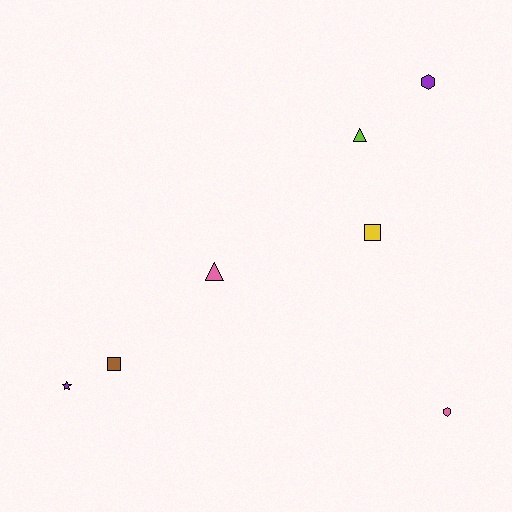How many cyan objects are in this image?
There are no cyan objects.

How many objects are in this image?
There are 7 objects.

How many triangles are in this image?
There are 2 triangles.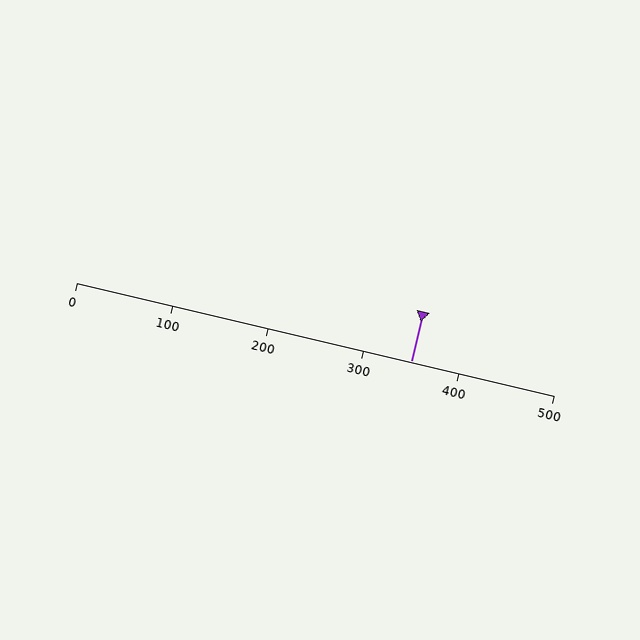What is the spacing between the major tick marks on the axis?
The major ticks are spaced 100 apart.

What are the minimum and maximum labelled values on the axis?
The axis runs from 0 to 500.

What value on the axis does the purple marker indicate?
The marker indicates approximately 350.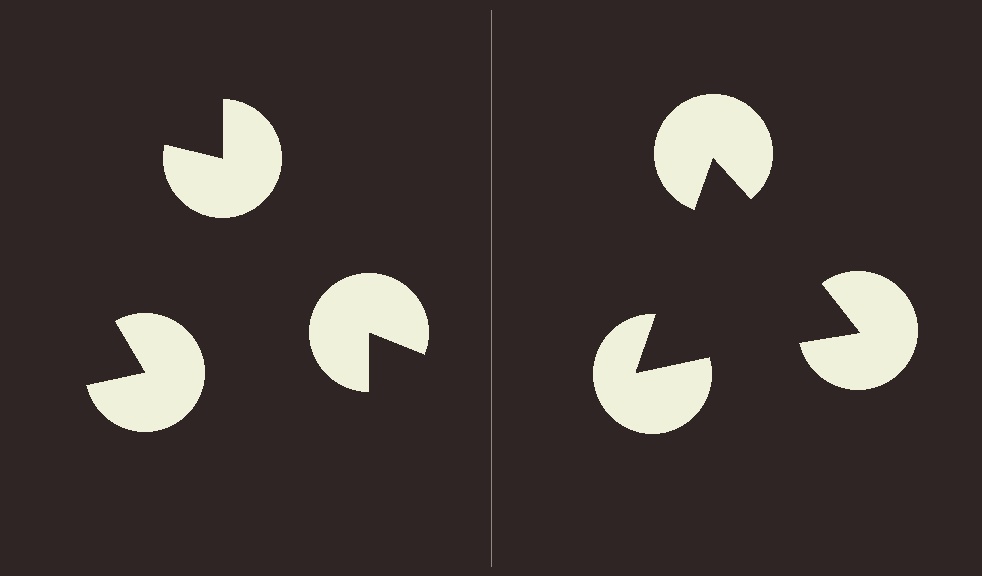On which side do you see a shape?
An illusory triangle appears on the right side. On the left side the wedge cuts are rotated, so no coherent shape forms.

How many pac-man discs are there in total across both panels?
6 — 3 on each side.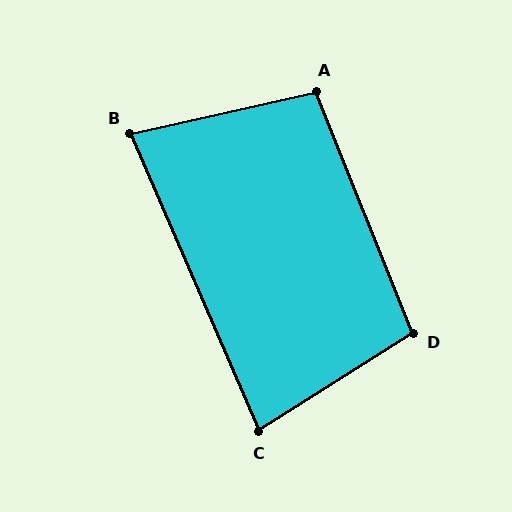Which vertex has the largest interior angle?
D, at approximately 101 degrees.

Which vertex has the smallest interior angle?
B, at approximately 79 degrees.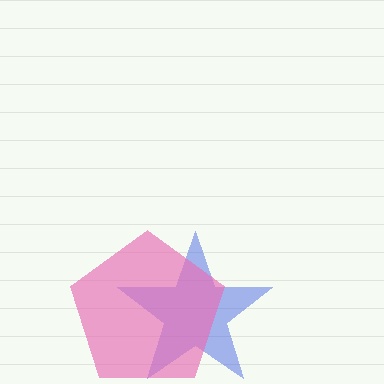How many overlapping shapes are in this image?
There are 2 overlapping shapes in the image.